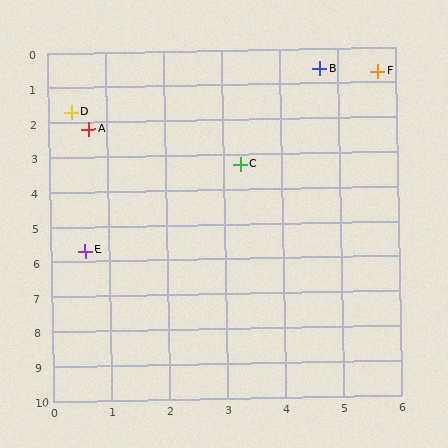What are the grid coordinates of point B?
Point B is at approximately (4.7, 0.6).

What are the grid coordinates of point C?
Point C is at approximately (3.3, 3.3).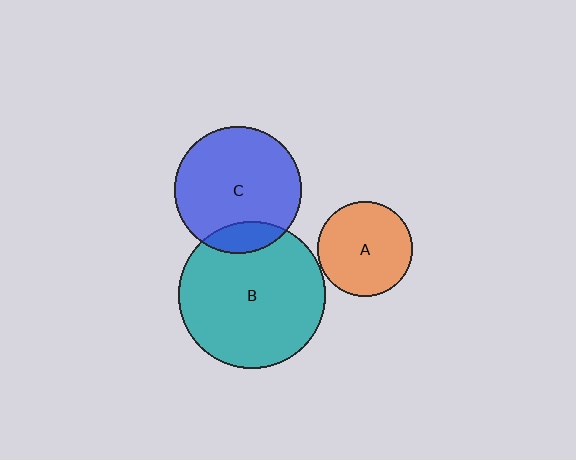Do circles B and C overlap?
Yes.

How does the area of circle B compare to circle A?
Approximately 2.4 times.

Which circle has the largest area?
Circle B (teal).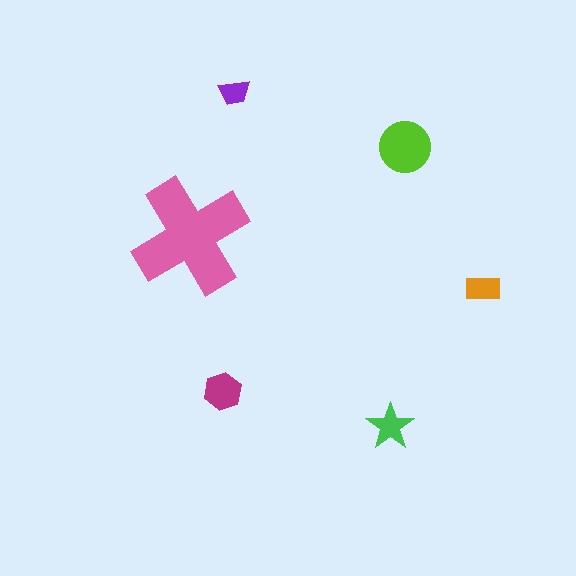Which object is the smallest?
The purple trapezoid.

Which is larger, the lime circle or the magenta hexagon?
The lime circle.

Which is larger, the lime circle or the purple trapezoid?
The lime circle.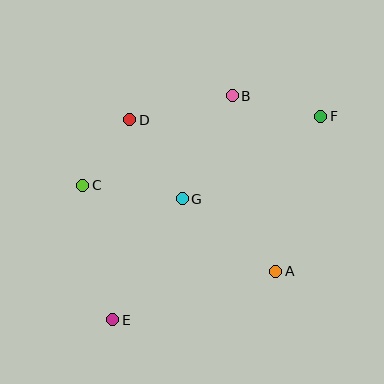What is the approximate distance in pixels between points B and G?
The distance between B and G is approximately 114 pixels.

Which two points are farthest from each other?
Points E and F are farthest from each other.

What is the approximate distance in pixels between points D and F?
The distance between D and F is approximately 191 pixels.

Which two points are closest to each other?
Points C and D are closest to each other.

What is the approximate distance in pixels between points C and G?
The distance between C and G is approximately 100 pixels.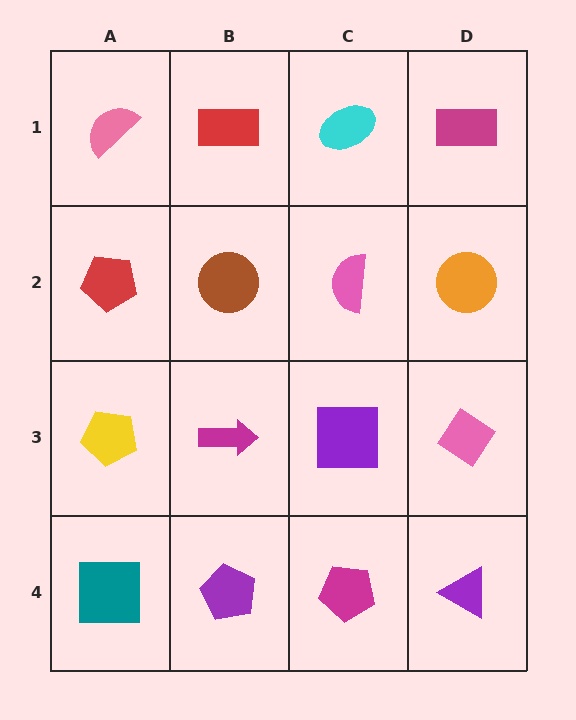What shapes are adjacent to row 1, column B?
A brown circle (row 2, column B), a pink semicircle (row 1, column A), a cyan ellipse (row 1, column C).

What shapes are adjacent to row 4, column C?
A purple square (row 3, column C), a purple pentagon (row 4, column B), a purple triangle (row 4, column D).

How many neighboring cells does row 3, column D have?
3.